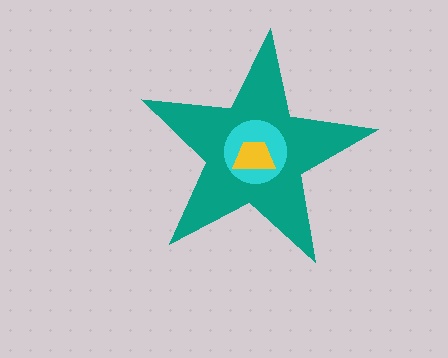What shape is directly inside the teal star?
The cyan circle.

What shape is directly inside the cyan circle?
The yellow trapezoid.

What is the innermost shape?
The yellow trapezoid.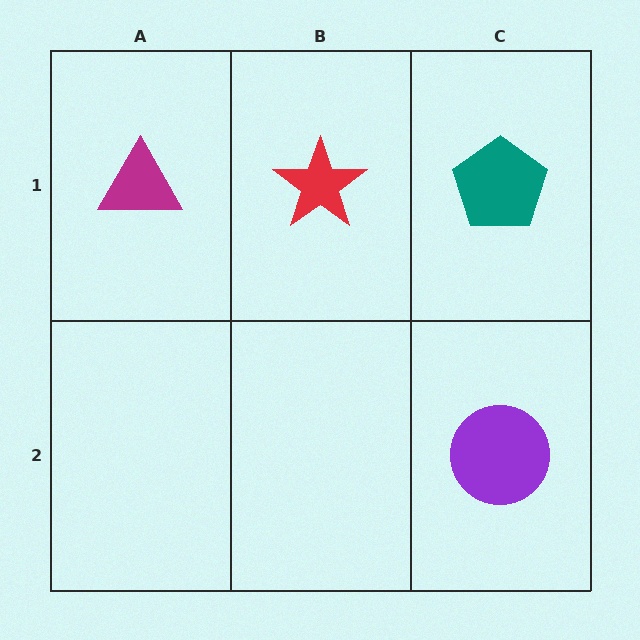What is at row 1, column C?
A teal pentagon.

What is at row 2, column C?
A purple circle.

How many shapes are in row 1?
3 shapes.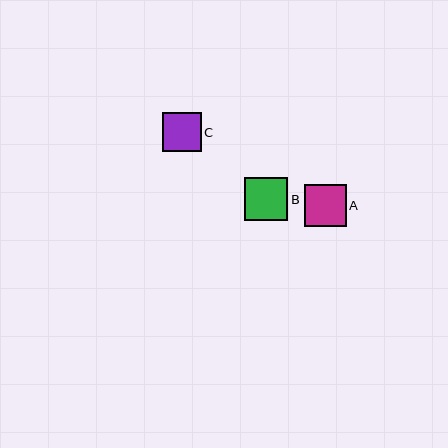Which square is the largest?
Square B is the largest with a size of approximately 43 pixels.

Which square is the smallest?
Square C is the smallest with a size of approximately 39 pixels.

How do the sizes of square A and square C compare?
Square A and square C are approximately the same size.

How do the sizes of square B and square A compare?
Square B and square A are approximately the same size.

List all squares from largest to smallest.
From largest to smallest: B, A, C.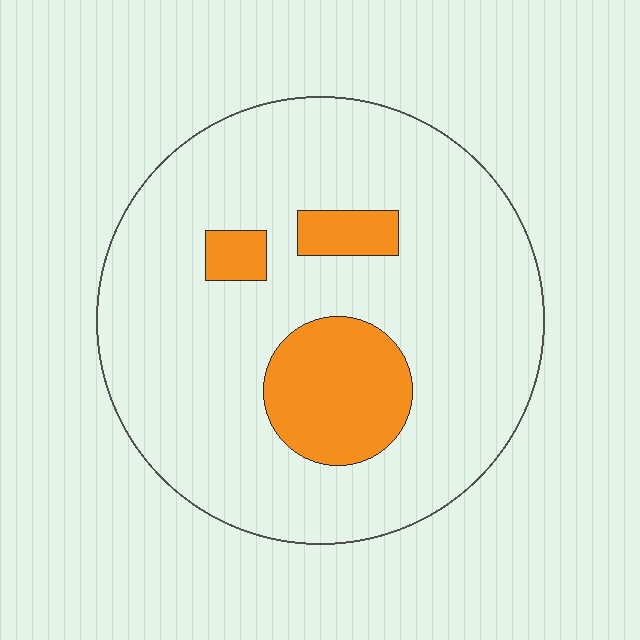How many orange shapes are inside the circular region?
3.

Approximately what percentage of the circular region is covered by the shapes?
Approximately 15%.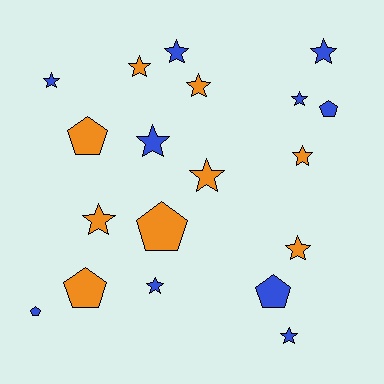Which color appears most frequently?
Blue, with 10 objects.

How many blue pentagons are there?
There are 3 blue pentagons.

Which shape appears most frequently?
Star, with 13 objects.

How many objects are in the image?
There are 19 objects.